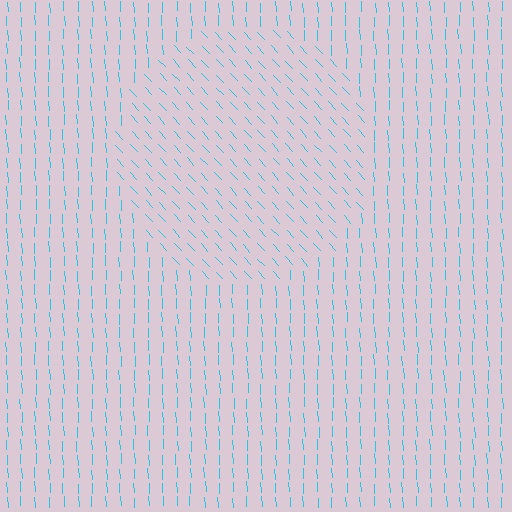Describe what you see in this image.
The image is filled with small cyan line segments. A circle region in the image has lines oriented differently from the surrounding lines, creating a visible texture boundary.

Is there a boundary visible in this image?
Yes, there is a texture boundary formed by a change in line orientation.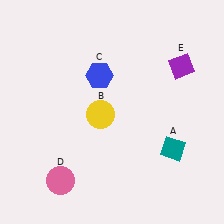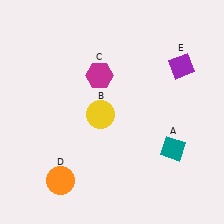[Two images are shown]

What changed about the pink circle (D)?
In Image 1, D is pink. In Image 2, it changed to orange.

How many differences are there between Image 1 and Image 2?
There are 2 differences between the two images.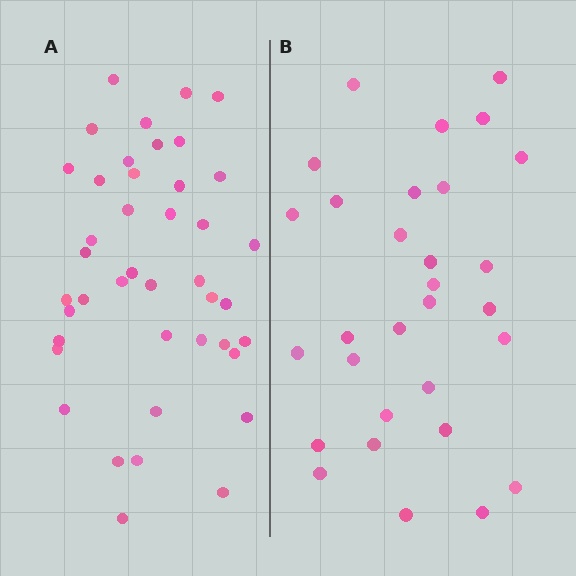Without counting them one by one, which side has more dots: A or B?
Region A (the left region) has more dots.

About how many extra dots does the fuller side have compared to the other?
Region A has roughly 12 or so more dots than region B.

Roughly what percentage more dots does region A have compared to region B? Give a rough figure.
About 40% more.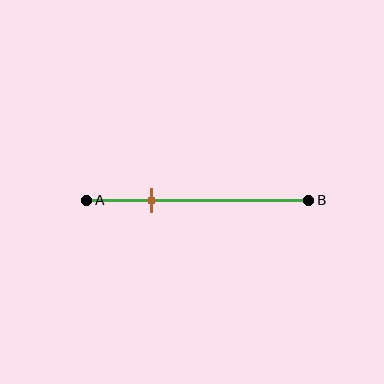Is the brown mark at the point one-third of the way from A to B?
No, the mark is at about 30% from A, not at the 33% one-third point.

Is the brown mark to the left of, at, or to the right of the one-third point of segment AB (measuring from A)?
The brown mark is to the left of the one-third point of segment AB.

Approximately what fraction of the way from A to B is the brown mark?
The brown mark is approximately 30% of the way from A to B.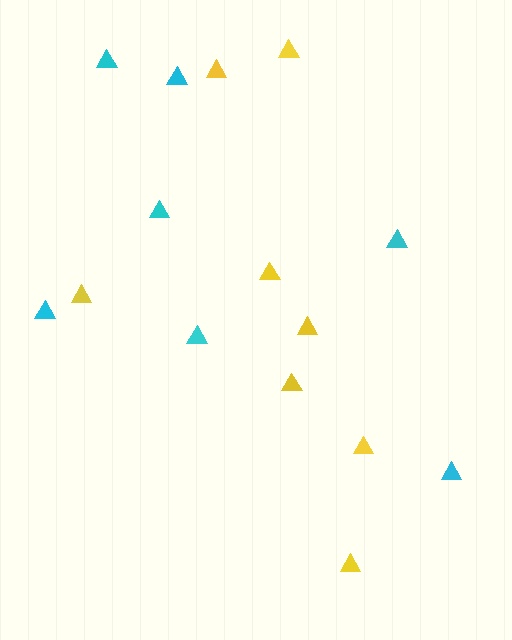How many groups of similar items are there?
There are 2 groups: one group of yellow triangles (8) and one group of cyan triangles (7).